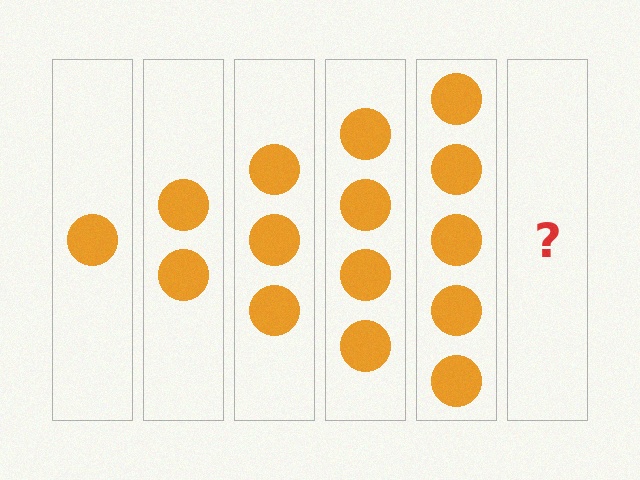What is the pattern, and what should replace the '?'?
The pattern is that each step adds one more circle. The '?' should be 6 circles.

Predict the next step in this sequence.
The next step is 6 circles.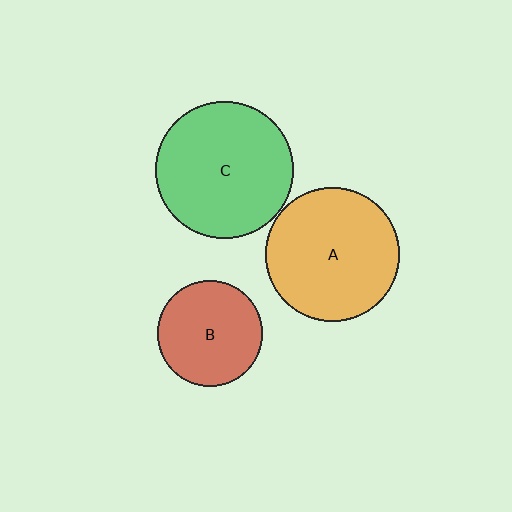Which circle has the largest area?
Circle C (green).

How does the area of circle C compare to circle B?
Approximately 1.7 times.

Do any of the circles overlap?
No, none of the circles overlap.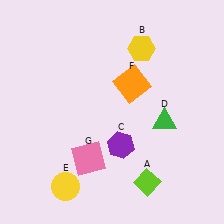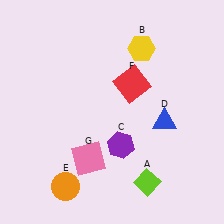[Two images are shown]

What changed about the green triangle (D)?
In Image 1, D is green. In Image 2, it changed to blue.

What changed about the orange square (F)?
In Image 1, F is orange. In Image 2, it changed to red.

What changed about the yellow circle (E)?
In Image 1, E is yellow. In Image 2, it changed to orange.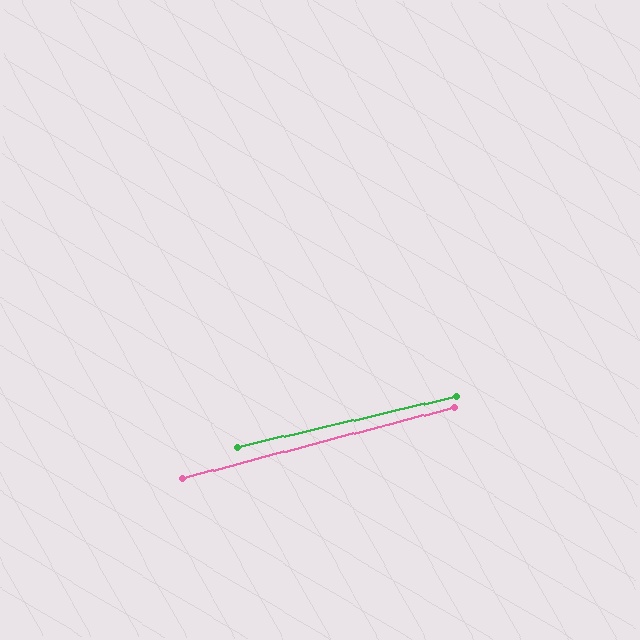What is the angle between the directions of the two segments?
Approximately 1 degree.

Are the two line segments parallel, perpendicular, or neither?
Parallel — their directions differ by only 1.5°.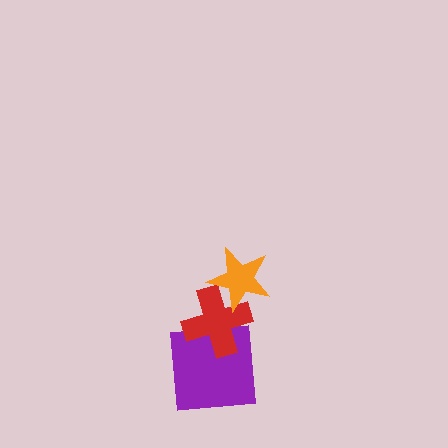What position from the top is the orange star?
The orange star is 1st from the top.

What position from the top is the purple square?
The purple square is 3rd from the top.